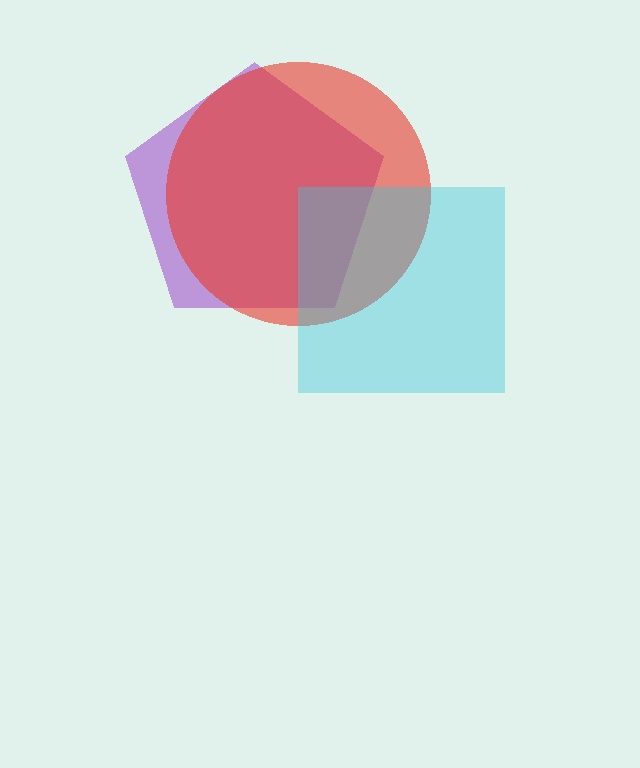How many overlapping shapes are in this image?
There are 3 overlapping shapes in the image.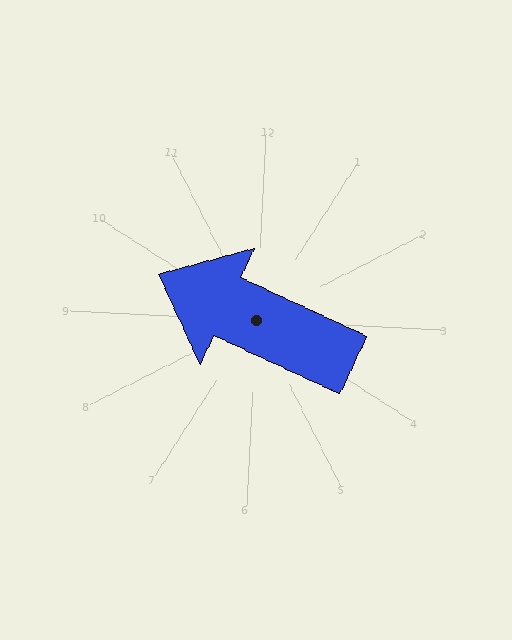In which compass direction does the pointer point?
West.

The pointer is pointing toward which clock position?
Roughly 10 o'clock.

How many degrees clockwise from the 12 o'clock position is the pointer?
Approximately 292 degrees.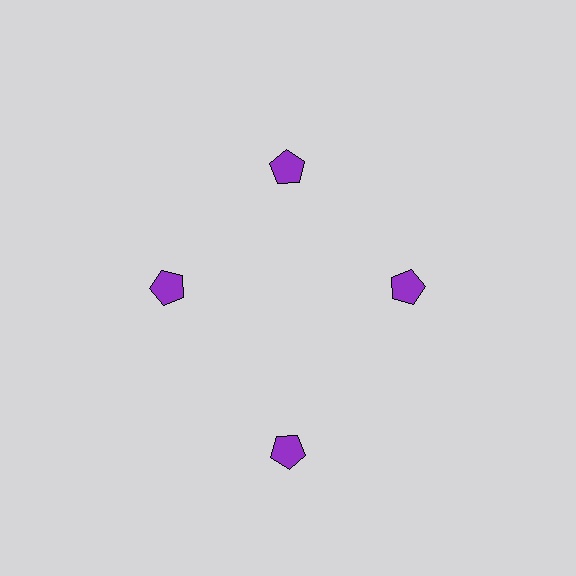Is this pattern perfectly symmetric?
No. The 4 purple pentagons are arranged in a ring, but one element near the 6 o'clock position is pushed outward from the center, breaking the 4-fold rotational symmetry.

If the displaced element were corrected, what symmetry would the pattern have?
It would have 4-fold rotational symmetry — the pattern would map onto itself every 90 degrees.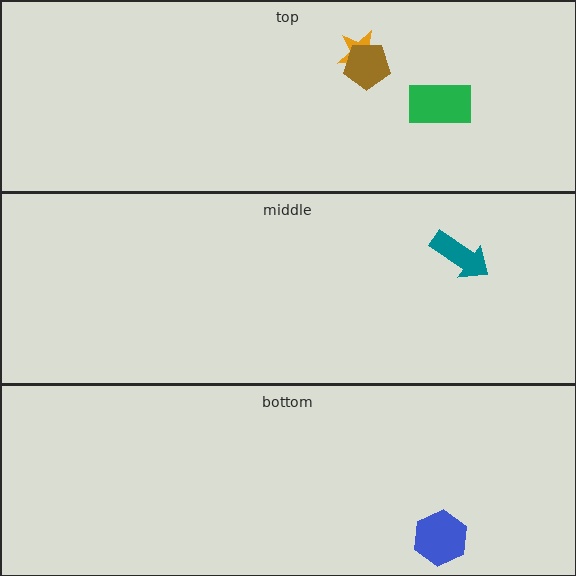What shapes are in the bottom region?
The blue hexagon.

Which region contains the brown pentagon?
The top region.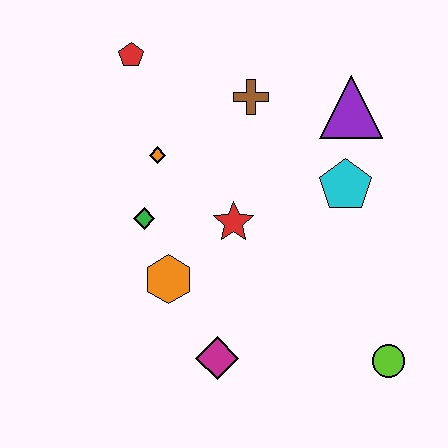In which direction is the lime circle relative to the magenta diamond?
The lime circle is to the right of the magenta diamond.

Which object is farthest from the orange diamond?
The lime circle is farthest from the orange diamond.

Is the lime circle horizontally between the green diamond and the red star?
No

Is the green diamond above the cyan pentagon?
No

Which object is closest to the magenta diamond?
The orange hexagon is closest to the magenta diamond.